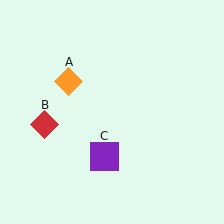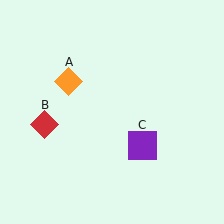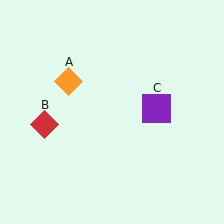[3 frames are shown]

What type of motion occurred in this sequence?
The purple square (object C) rotated counterclockwise around the center of the scene.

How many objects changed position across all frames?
1 object changed position: purple square (object C).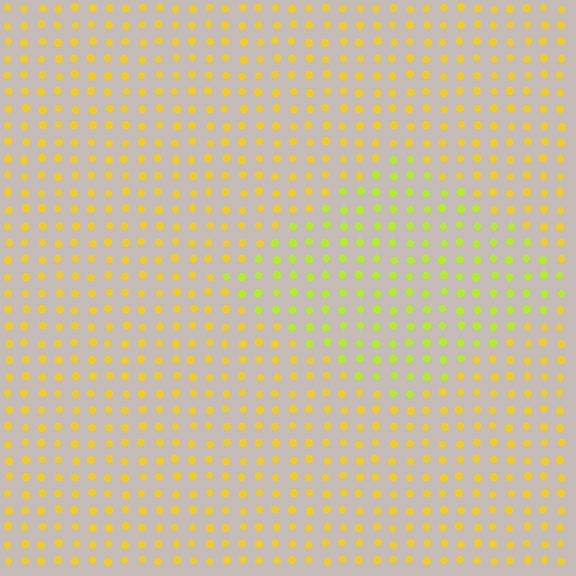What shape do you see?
I see a diamond.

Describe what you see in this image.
The image is filled with small yellow elements in a uniform arrangement. A diamond-shaped region is visible where the elements are tinted to a slightly different hue, forming a subtle color boundary.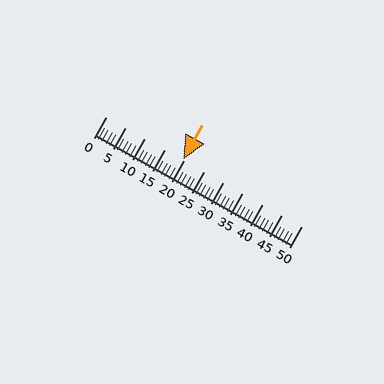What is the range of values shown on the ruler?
The ruler shows values from 0 to 50.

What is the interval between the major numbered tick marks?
The major tick marks are spaced 5 units apart.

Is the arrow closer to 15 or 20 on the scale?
The arrow is closer to 20.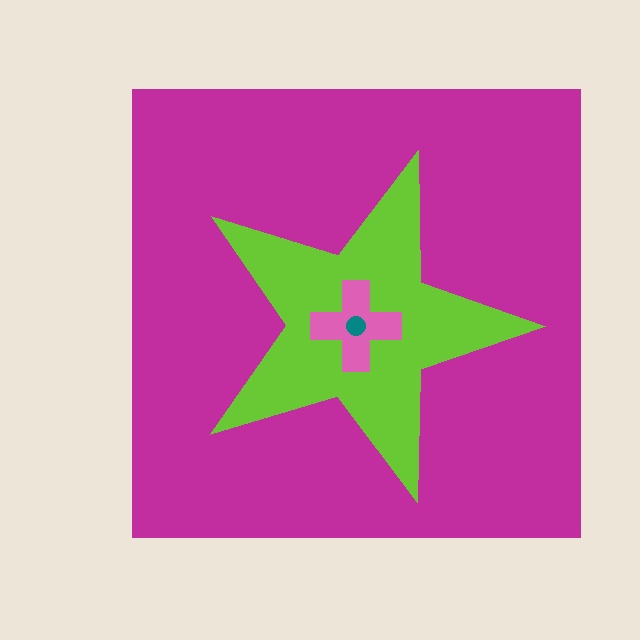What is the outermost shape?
The magenta square.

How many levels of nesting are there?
4.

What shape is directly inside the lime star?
The pink cross.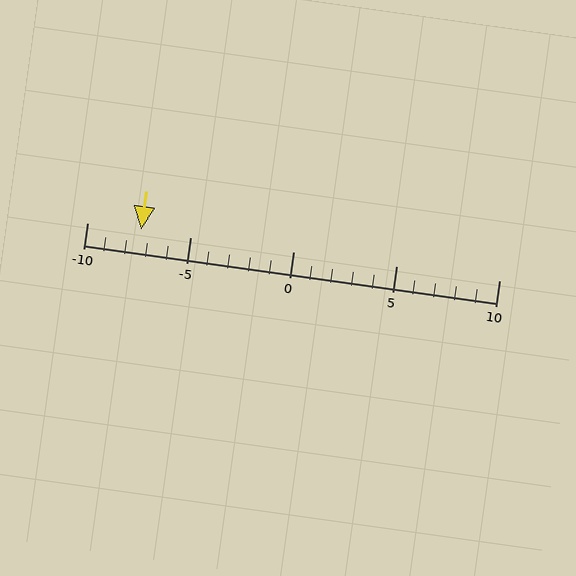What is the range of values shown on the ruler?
The ruler shows values from -10 to 10.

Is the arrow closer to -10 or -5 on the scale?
The arrow is closer to -5.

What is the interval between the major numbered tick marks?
The major tick marks are spaced 5 units apart.